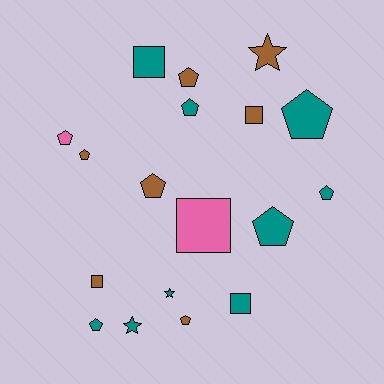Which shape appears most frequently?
Pentagon, with 10 objects.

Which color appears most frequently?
Teal, with 9 objects.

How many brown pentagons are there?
There are 4 brown pentagons.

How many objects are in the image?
There are 18 objects.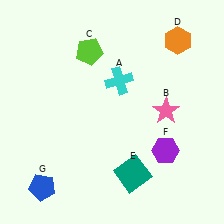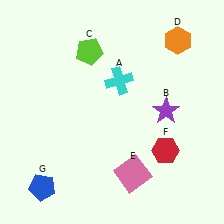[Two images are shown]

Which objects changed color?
B changed from pink to purple. E changed from teal to pink. F changed from purple to red.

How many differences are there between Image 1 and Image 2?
There are 3 differences between the two images.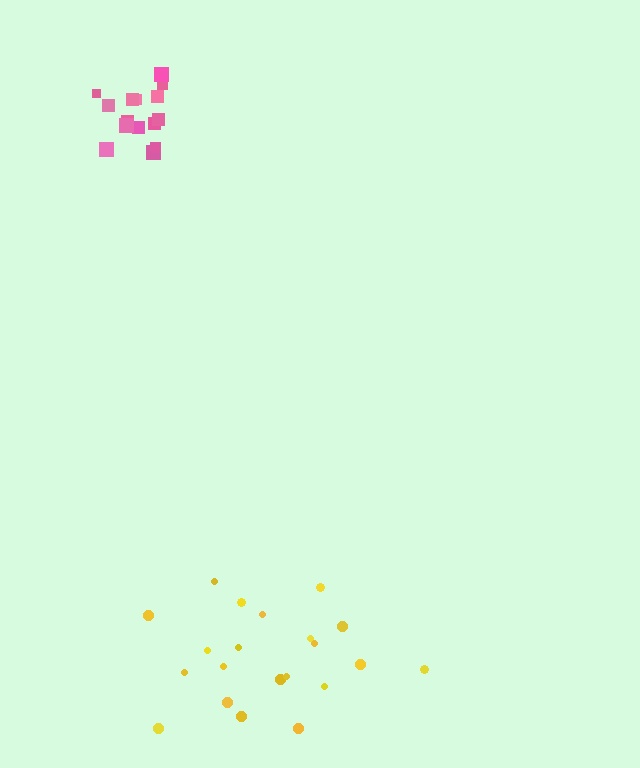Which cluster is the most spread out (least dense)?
Yellow.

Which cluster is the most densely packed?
Pink.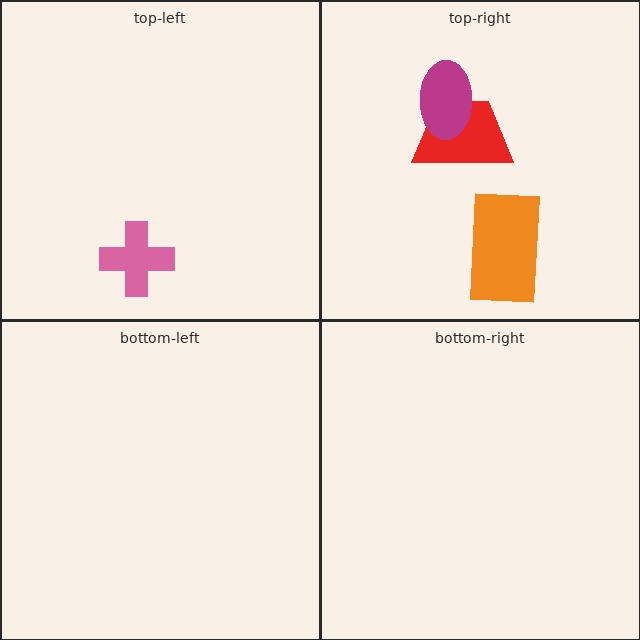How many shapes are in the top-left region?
1.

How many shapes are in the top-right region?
3.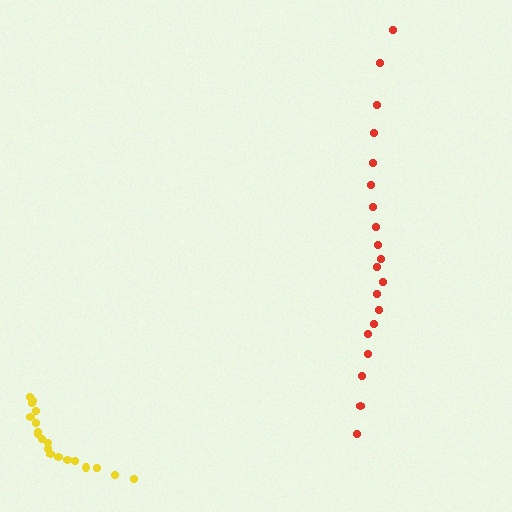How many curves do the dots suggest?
There are 2 distinct paths.